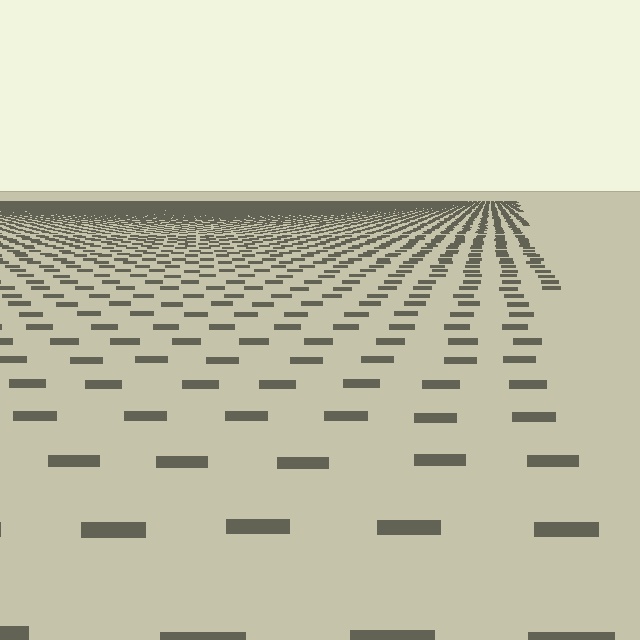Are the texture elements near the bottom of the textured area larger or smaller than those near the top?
Larger. Near the bottom, elements are closer to the viewer and appear at a bigger on-screen size.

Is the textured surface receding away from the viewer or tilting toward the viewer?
The surface is receding away from the viewer. Texture elements get smaller and denser toward the top.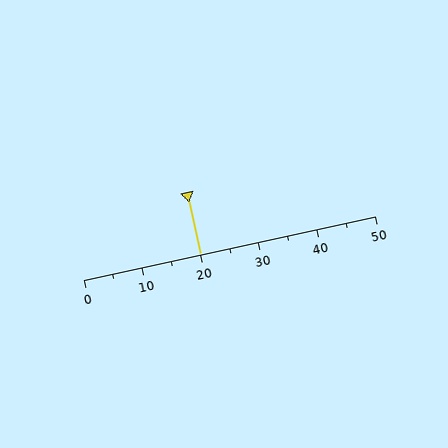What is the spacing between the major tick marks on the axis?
The major ticks are spaced 10 apart.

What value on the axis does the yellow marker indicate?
The marker indicates approximately 20.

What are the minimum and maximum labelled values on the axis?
The axis runs from 0 to 50.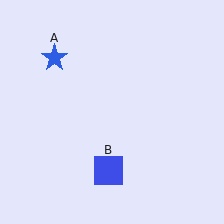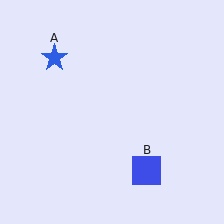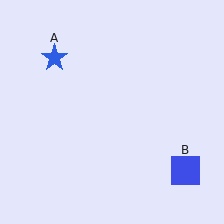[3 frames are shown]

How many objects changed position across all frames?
1 object changed position: blue square (object B).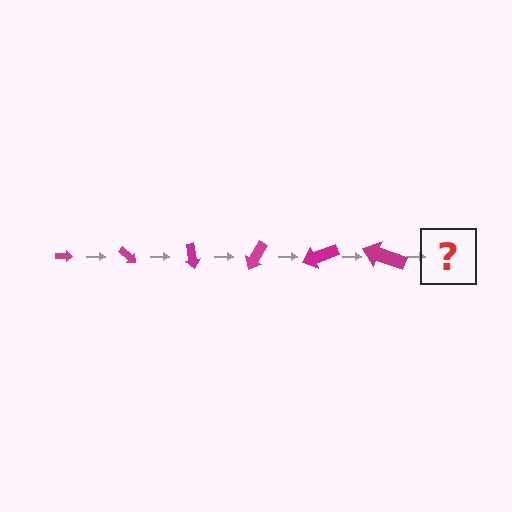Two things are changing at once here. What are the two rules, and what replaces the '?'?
The two rules are that the arrow grows larger each step and it rotates 40 degrees each step. The '?' should be an arrow, larger than the previous one and rotated 240 degrees from the start.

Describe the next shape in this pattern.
It should be an arrow, larger than the previous one and rotated 240 degrees from the start.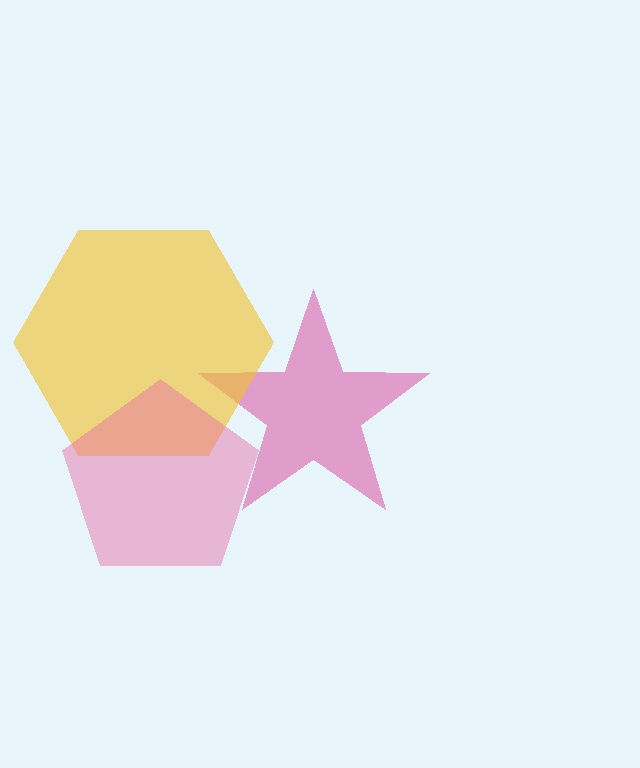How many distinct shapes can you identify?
There are 3 distinct shapes: a magenta star, a yellow hexagon, a pink pentagon.